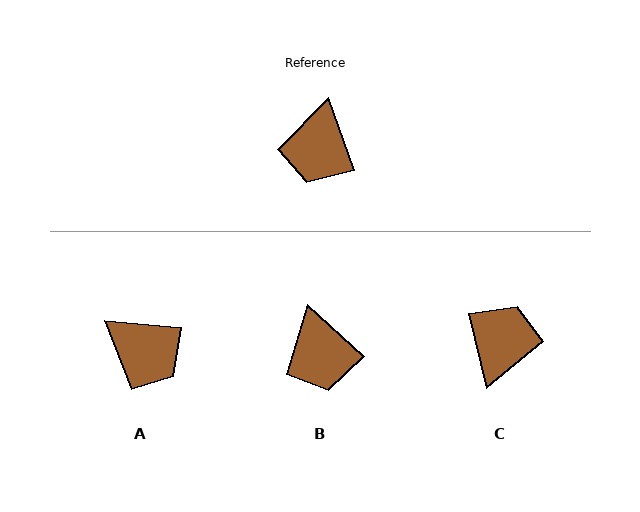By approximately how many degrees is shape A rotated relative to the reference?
Approximately 66 degrees counter-clockwise.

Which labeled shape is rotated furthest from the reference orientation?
C, about 174 degrees away.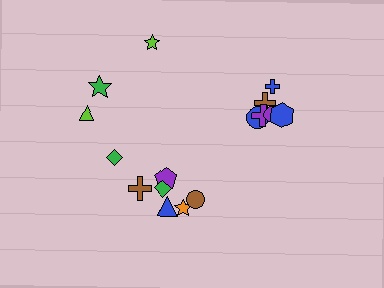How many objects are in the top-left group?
There are 4 objects.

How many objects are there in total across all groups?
There are 16 objects.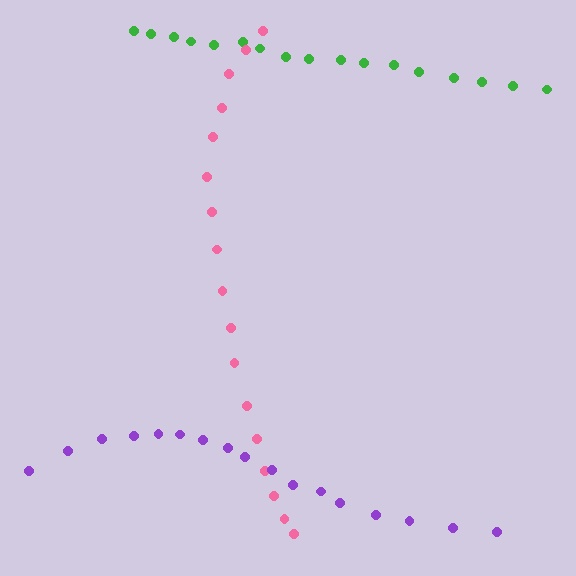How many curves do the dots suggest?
There are 3 distinct paths.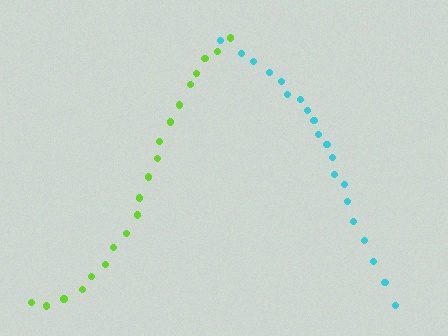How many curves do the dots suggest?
There are 2 distinct paths.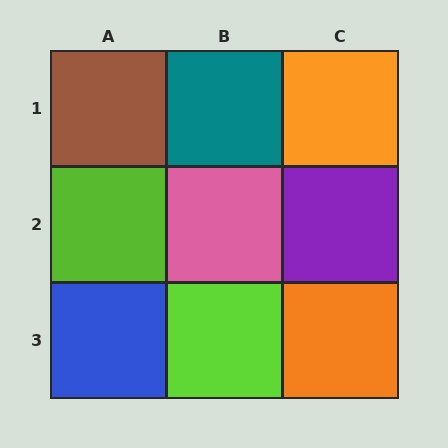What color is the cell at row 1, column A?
Brown.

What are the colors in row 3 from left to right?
Blue, lime, orange.